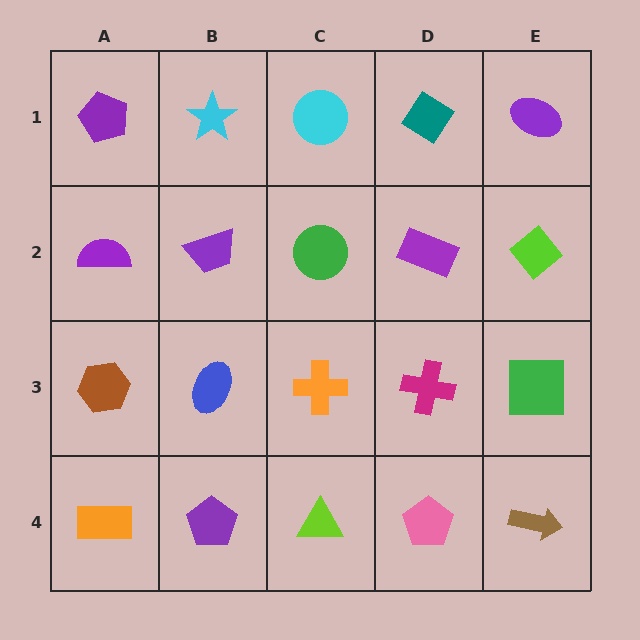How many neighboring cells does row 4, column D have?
3.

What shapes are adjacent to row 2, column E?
A purple ellipse (row 1, column E), a green square (row 3, column E), a purple rectangle (row 2, column D).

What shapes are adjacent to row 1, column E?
A lime diamond (row 2, column E), a teal diamond (row 1, column D).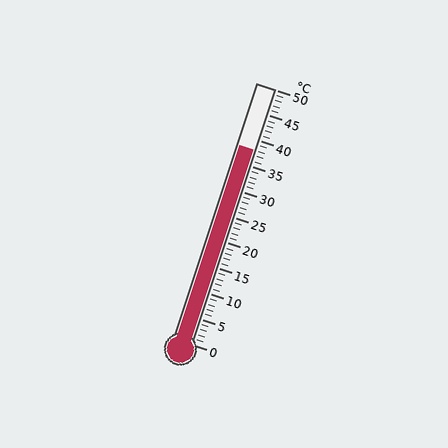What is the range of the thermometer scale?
The thermometer scale ranges from 0°C to 50°C.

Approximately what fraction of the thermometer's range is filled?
The thermometer is filled to approximately 75% of its range.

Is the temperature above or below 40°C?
The temperature is below 40°C.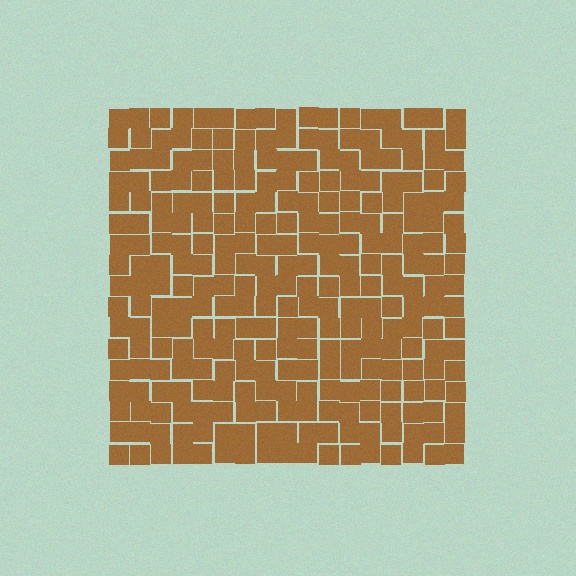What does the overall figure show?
The overall figure shows a square.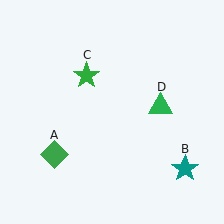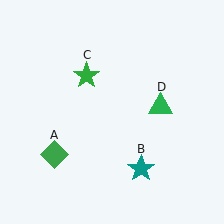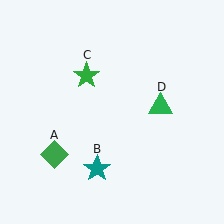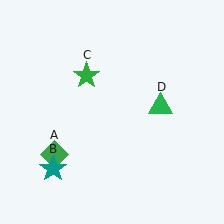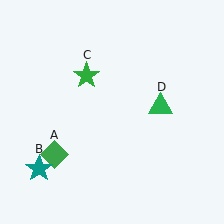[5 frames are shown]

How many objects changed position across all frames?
1 object changed position: teal star (object B).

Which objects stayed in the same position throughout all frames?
Green diamond (object A) and green star (object C) and green triangle (object D) remained stationary.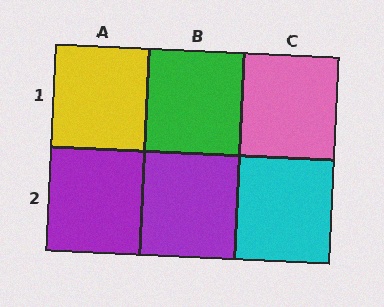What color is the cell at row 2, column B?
Purple.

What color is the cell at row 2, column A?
Purple.